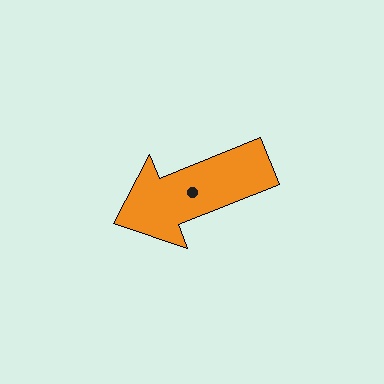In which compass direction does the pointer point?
West.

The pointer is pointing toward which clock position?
Roughly 8 o'clock.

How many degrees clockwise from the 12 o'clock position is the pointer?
Approximately 248 degrees.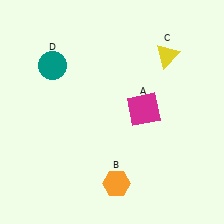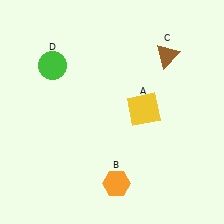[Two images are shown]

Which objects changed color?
A changed from magenta to yellow. C changed from yellow to brown. D changed from teal to green.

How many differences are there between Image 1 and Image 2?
There are 3 differences between the two images.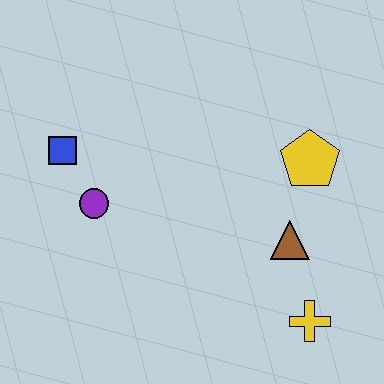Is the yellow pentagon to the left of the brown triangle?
No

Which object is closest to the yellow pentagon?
The brown triangle is closest to the yellow pentagon.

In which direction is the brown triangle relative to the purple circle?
The brown triangle is to the right of the purple circle.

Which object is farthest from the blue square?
The yellow cross is farthest from the blue square.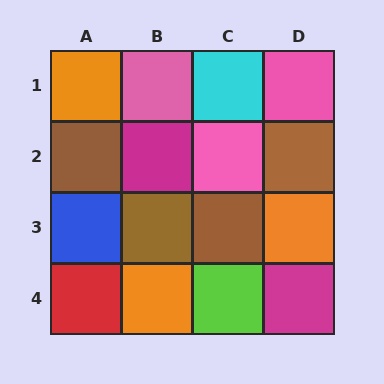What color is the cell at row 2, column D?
Brown.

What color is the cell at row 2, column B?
Magenta.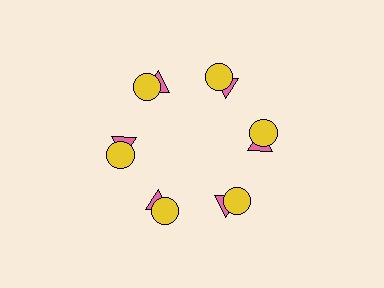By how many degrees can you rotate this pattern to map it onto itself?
The pattern maps onto itself every 60 degrees of rotation.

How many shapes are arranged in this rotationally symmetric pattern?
There are 12 shapes, arranged in 6 groups of 2.